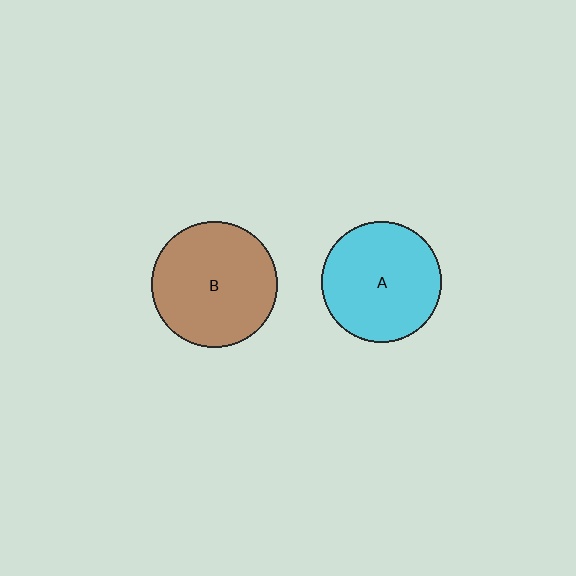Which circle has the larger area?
Circle B (brown).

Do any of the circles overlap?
No, none of the circles overlap.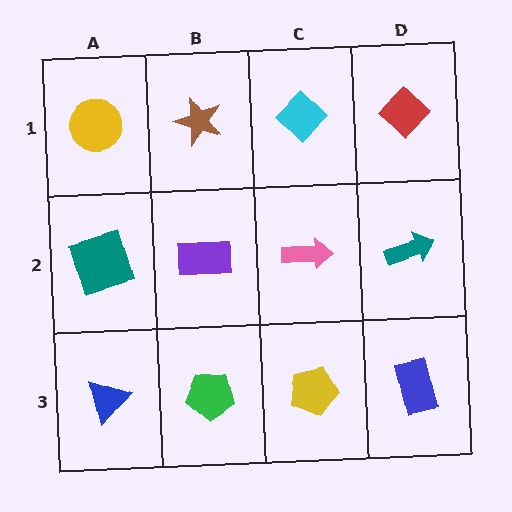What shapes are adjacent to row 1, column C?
A pink arrow (row 2, column C), a brown star (row 1, column B), a red diamond (row 1, column D).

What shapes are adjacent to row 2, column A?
A yellow circle (row 1, column A), a blue triangle (row 3, column A), a purple rectangle (row 2, column B).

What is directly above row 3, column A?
A teal square.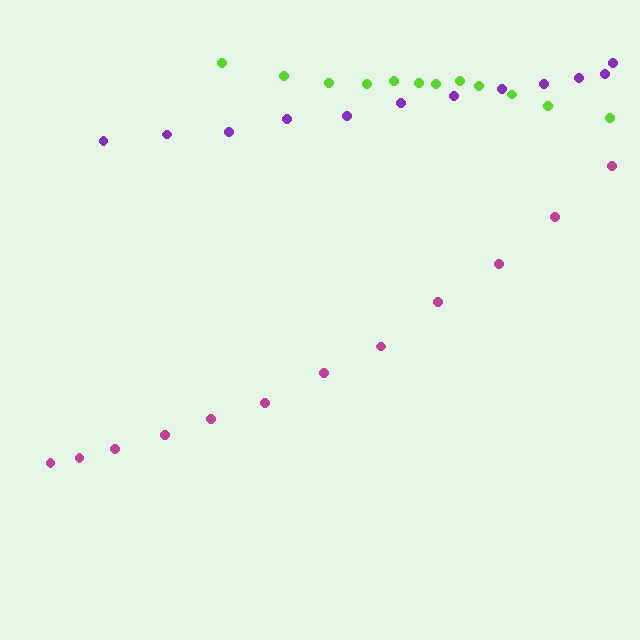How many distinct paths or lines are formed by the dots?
There are 3 distinct paths.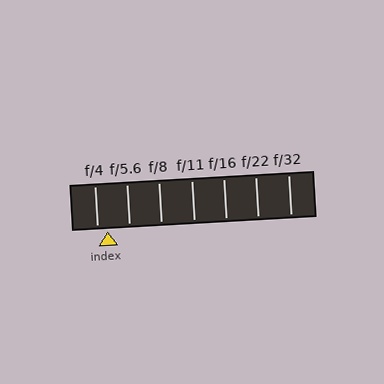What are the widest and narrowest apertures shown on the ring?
The widest aperture shown is f/4 and the narrowest is f/32.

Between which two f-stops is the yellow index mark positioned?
The index mark is between f/4 and f/5.6.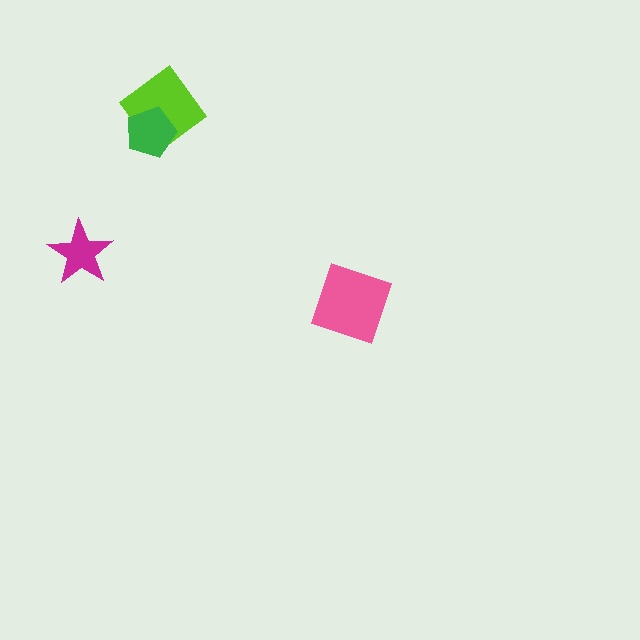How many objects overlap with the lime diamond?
1 object overlaps with the lime diamond.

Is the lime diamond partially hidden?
Yes, it is partially covered by another shape.